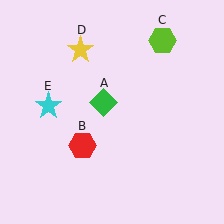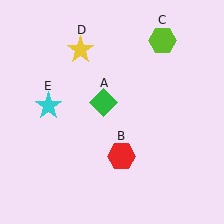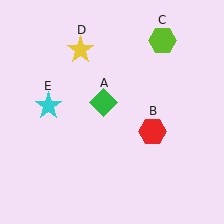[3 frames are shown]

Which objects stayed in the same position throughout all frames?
Green diamond (object A) and lime hexagon (object C) and yellow star (object D) and cyan star (object E) remained stationary.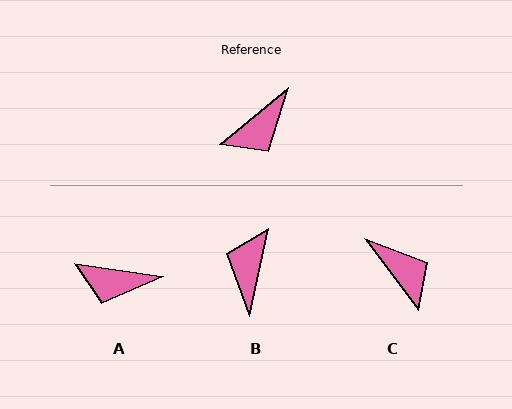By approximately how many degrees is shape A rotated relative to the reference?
Approximately 48 degrees clockwise.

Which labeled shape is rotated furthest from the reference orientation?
B, about 142 degrees away.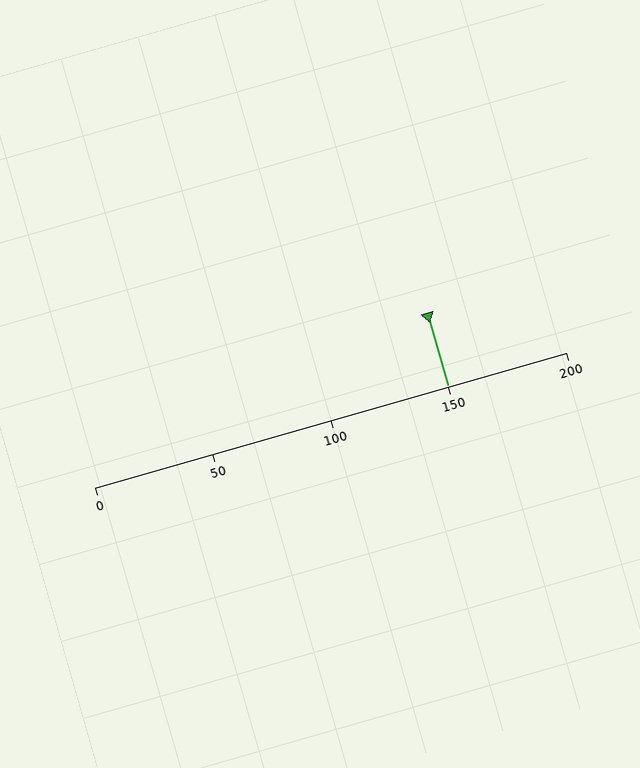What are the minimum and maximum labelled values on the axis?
The axis runs from 0 to 200.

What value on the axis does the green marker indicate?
The marker indicates approximately 150.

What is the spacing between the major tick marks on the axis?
The major ticks are spaced 50 apart.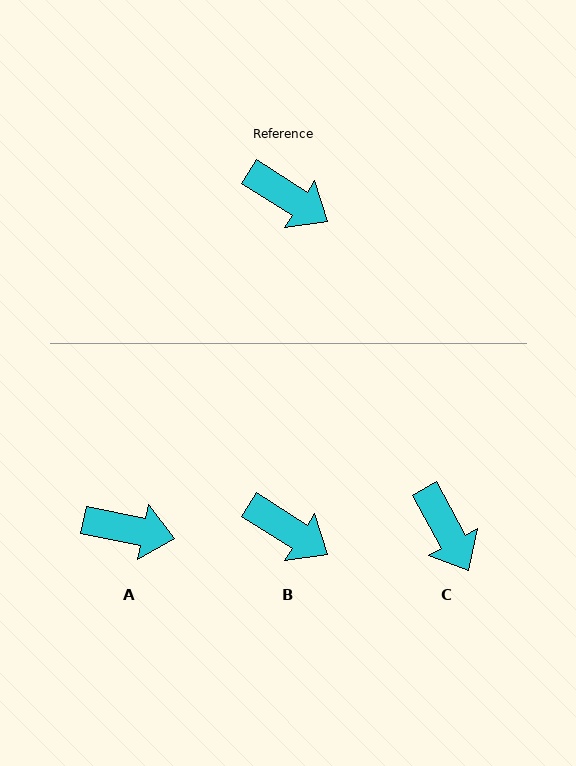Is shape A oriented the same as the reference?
No, it is off by about 21 degrees.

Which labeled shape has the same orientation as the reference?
B.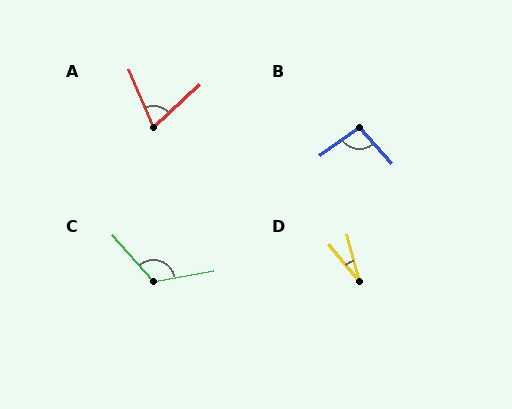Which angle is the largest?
C, at approximately 120 degrees.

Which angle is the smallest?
D, at approximately 24 degrees.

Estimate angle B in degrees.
Approximately 96 degrees.